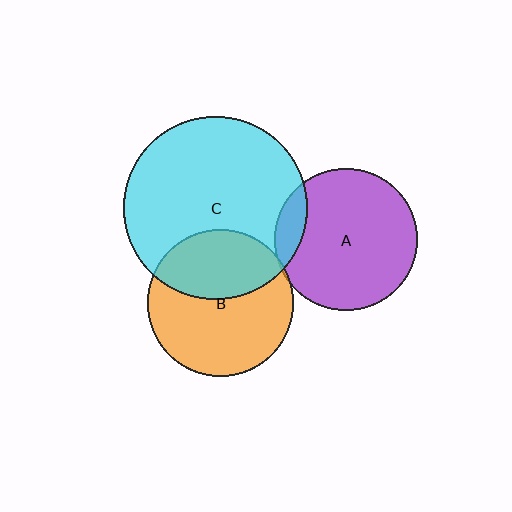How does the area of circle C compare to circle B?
Approximately 1.6 times.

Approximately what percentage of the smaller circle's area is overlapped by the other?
Approximately 40%.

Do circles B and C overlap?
Yes.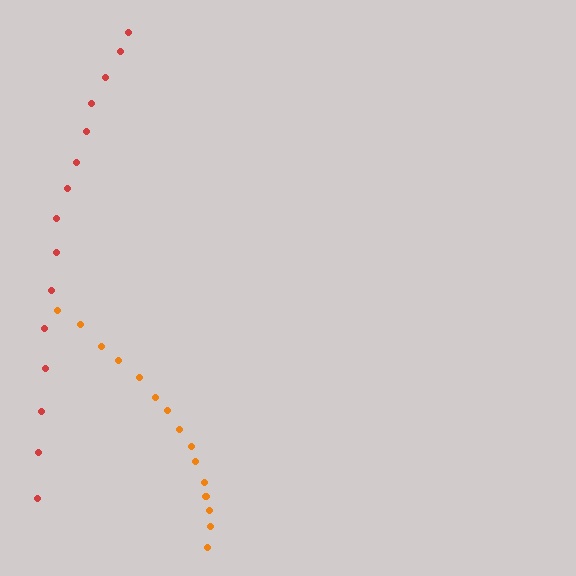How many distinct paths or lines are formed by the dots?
There are 2 distinct paths.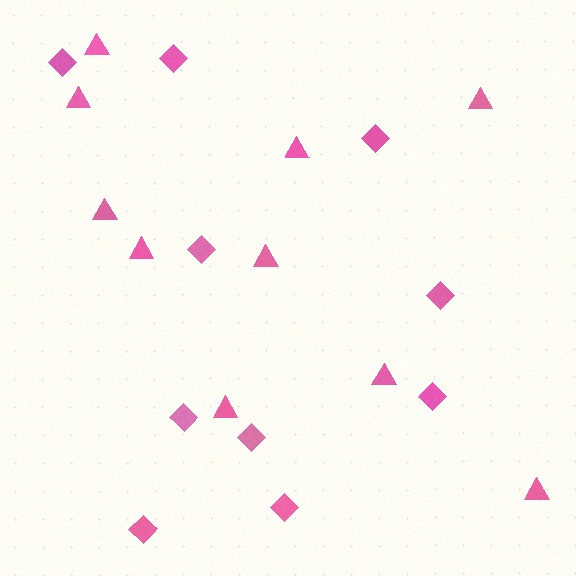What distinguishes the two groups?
There are 2 groups: one group of diamonds (10) and one group of triangles (10).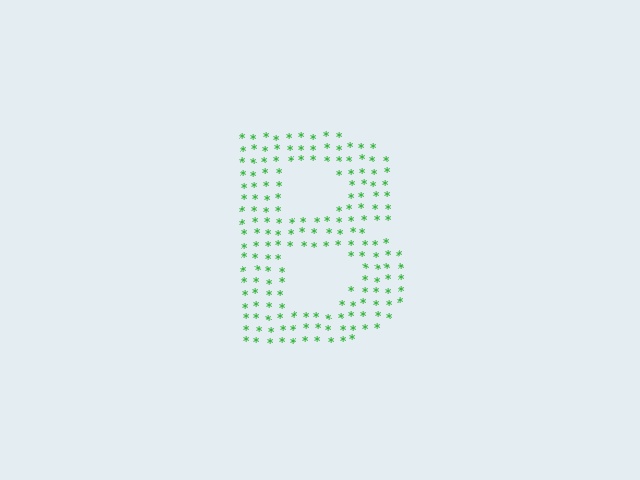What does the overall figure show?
The overall figure shows the letter B.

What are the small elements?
The small elements are asterisks.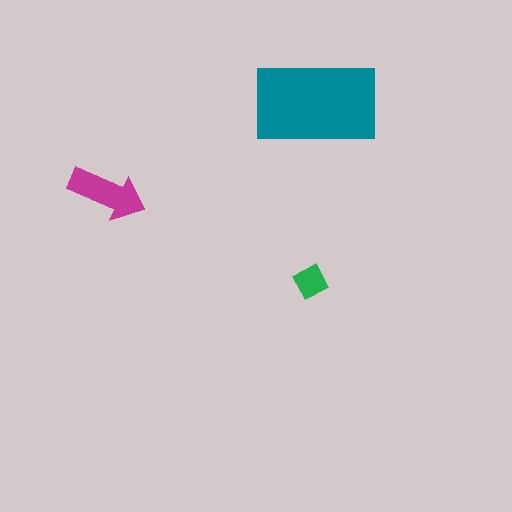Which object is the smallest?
The green diamond.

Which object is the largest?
The teal rectangle.